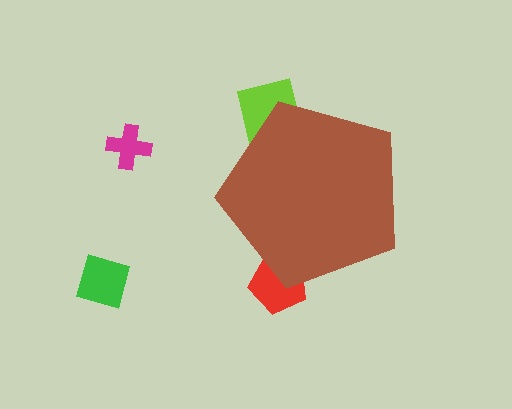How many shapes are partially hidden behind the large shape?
2 shapes are partially hidden.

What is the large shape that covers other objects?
A brown pentagon.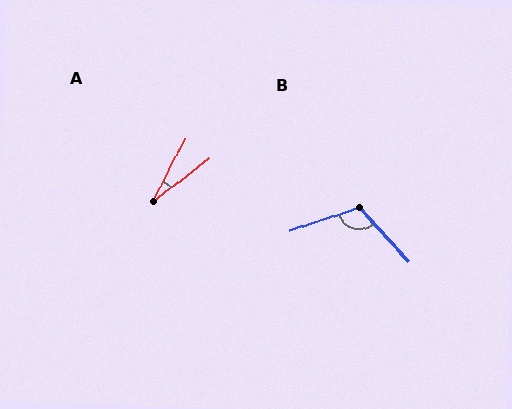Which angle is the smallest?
A, at approximately 26 degrees.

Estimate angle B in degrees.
Approximately 114 degrees.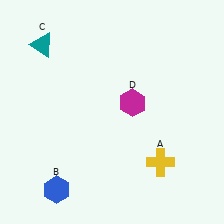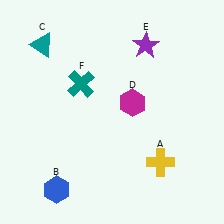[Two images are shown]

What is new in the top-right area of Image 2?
A purple star (E) was added in the top-right area of Image 2.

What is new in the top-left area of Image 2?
A teal cross (F) was added in the top-left area of Image 2.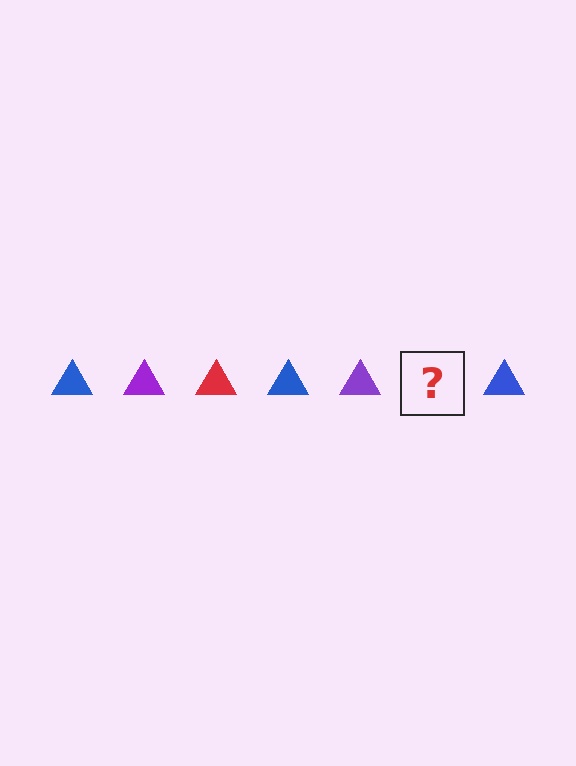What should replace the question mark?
The question mark should be replaced with a red triangle.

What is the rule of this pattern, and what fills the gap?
The rule is that the pattern cycles through blue, purple, red triangles. The gap should be filled with a red triangle.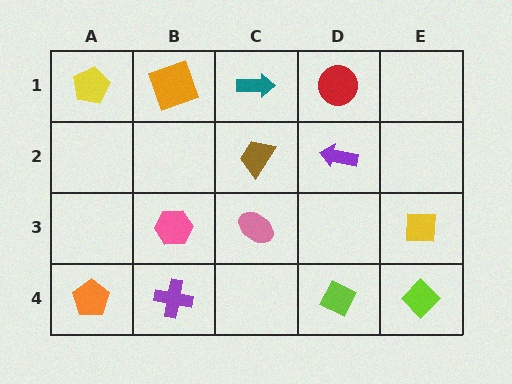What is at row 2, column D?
A purple arrow.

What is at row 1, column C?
A teal arrow.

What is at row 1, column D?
A red circle.